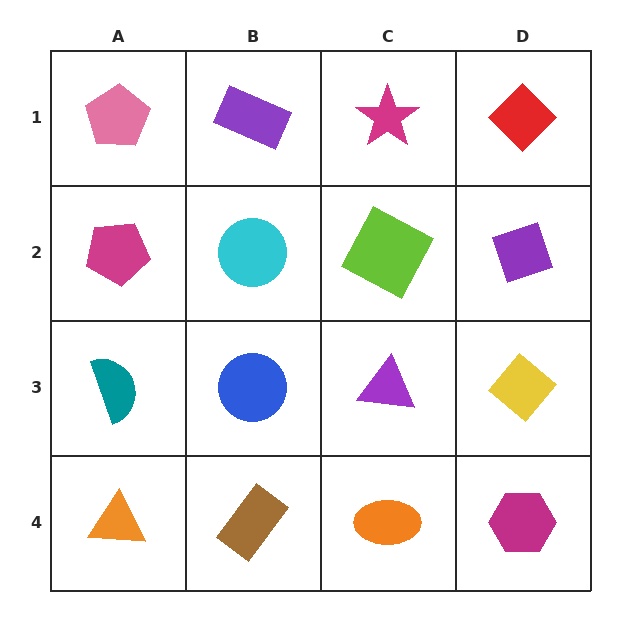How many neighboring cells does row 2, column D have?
3.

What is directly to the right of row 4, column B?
An orange ellipse.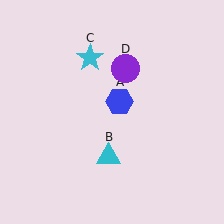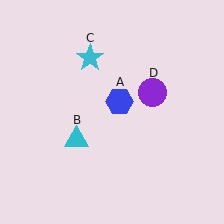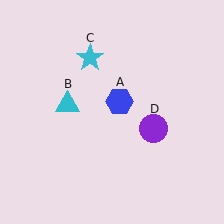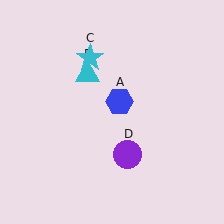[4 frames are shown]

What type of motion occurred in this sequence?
The cyan triangle (object B), purple circle (object D) rotated clockwise around the center of the scene.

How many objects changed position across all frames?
2 objects changed position: cyan triangle (object B), purple circle (object D).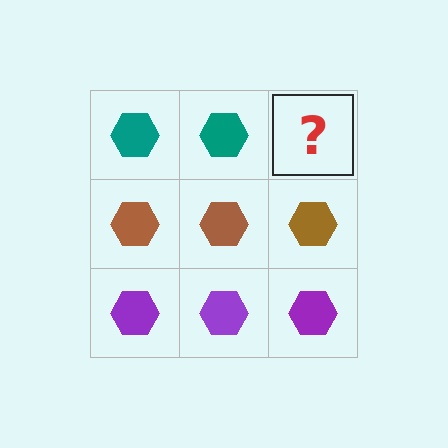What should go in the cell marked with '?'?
The missing cell should contain a teal hexagon.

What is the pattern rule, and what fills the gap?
The rule is that each row has a consistent color. The gap should be filled with a teal hexagon.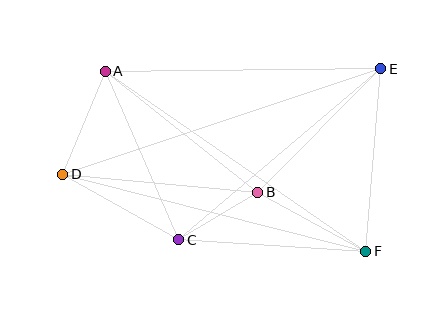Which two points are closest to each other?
Points B and C are closest to each other.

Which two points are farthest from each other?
Points D and E are farthest from each other.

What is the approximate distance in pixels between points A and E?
The distance between A and E is approximately 275 pixels.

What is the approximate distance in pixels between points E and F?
The distance between E and F is approximately 183 pixels.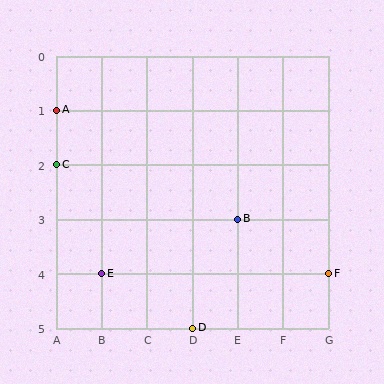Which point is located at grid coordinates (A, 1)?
Point A is at (A, 1).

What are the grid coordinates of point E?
Point E is at grid coordinates (B, 4).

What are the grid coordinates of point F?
Point F is at grid coordinates (G, 4).